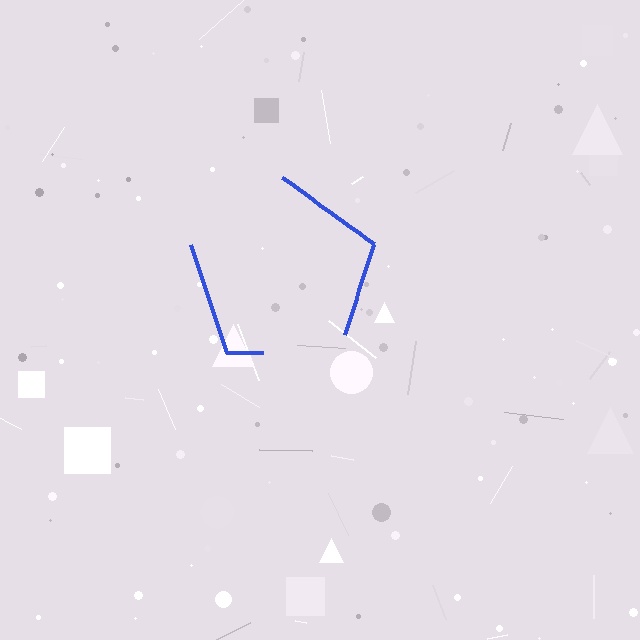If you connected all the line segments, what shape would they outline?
They would outline a pentagon.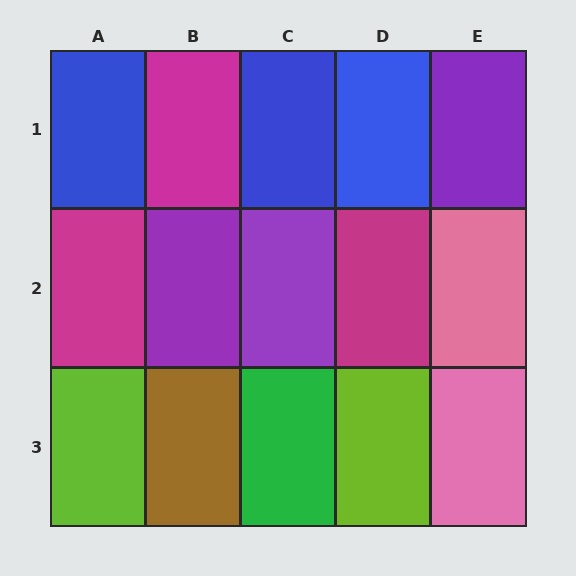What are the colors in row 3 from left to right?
Lime, brown, green, lime, pink.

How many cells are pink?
2 cells are pink.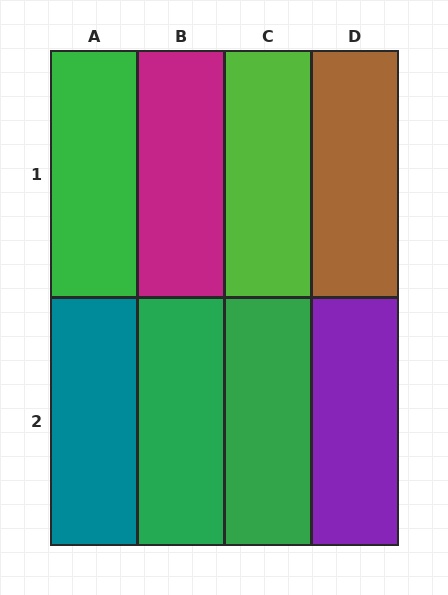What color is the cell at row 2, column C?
Green.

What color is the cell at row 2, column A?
Teal.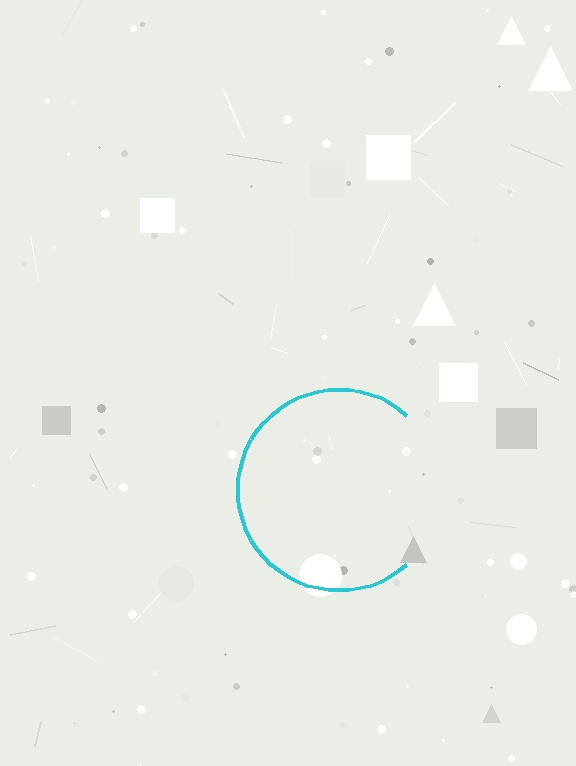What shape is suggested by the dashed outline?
The dashed outline suggests a circle.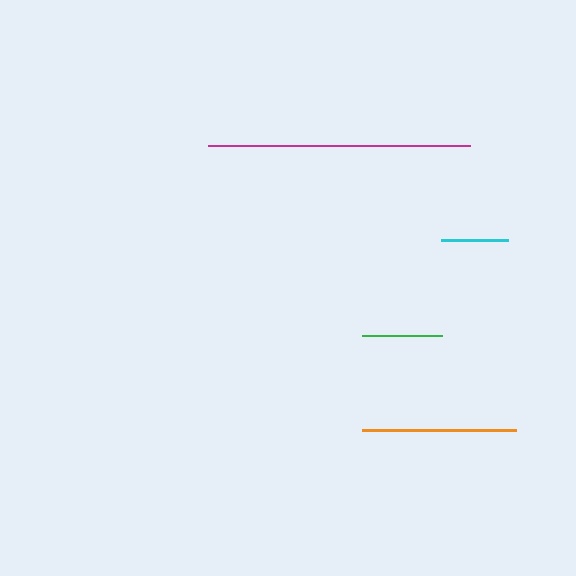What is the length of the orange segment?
The orange segment is approximately 154 pixels long.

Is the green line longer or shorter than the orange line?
The orange line is longer than the green line.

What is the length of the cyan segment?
The cyan segment is approximately 67 pixels long.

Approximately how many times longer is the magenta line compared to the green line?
The magenta line is approximately 3.3 times the length of the green line.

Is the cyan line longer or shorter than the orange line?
The orange line is longer than the cyan line.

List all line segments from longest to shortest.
From longest to shortest: magenta, orange, green, cyan.